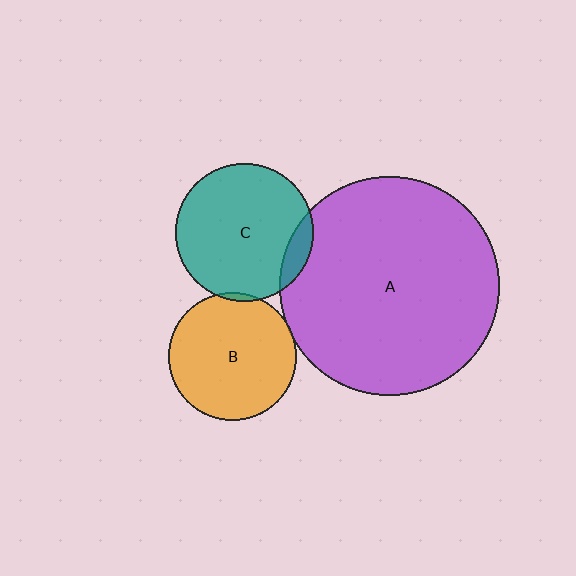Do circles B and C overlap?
Yes.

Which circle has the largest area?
Circle A (purple).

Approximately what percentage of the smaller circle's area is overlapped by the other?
Approximately 5%.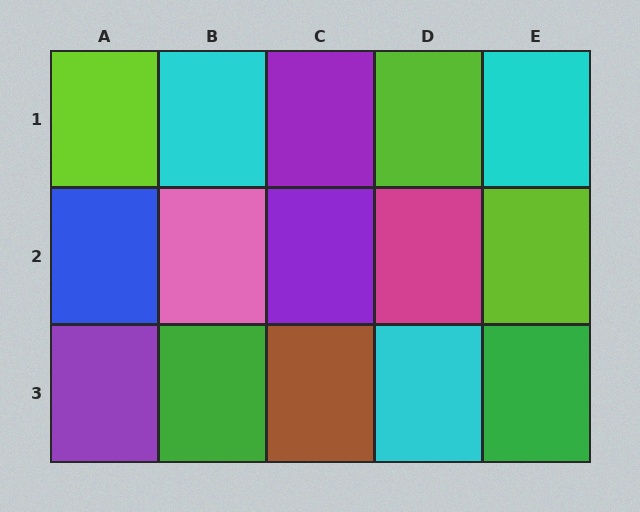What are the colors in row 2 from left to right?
Blue, pink, purple, magenta, lime.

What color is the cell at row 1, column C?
Purple.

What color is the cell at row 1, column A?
Lime.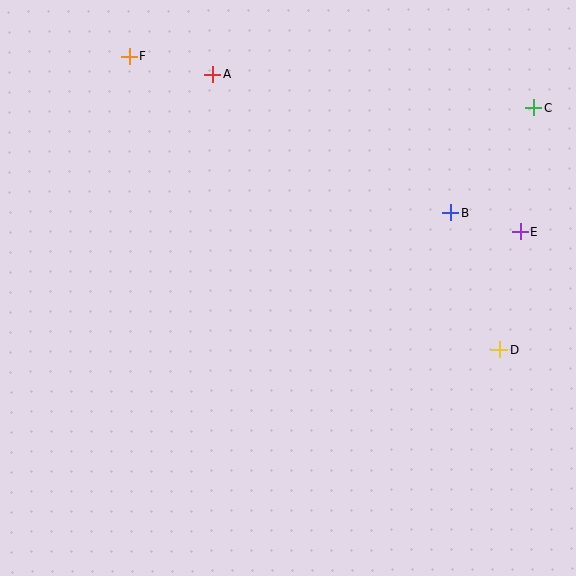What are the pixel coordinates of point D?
Point D is at (500, 350).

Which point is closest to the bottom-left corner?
Point F is closest to the bottom-left corner.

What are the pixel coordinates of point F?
Point F is at (129, 56).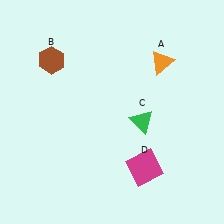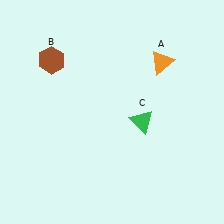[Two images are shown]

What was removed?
The magenta square (D) was removed in Image 2.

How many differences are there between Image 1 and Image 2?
There is 1 difference between the two images.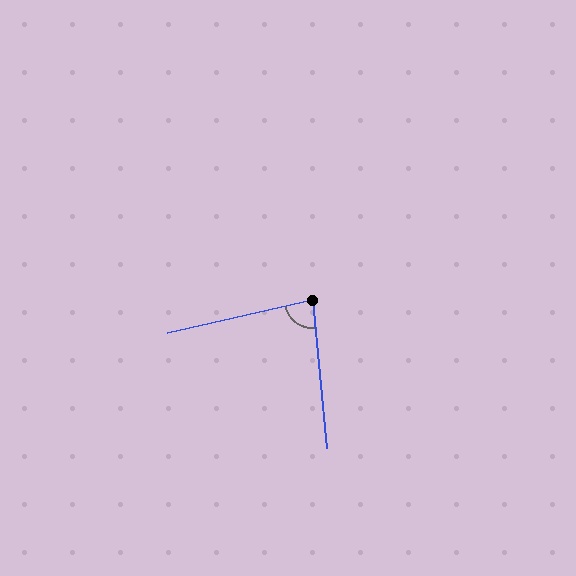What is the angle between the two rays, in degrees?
Approximately 83 degrees.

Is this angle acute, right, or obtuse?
It is acute.